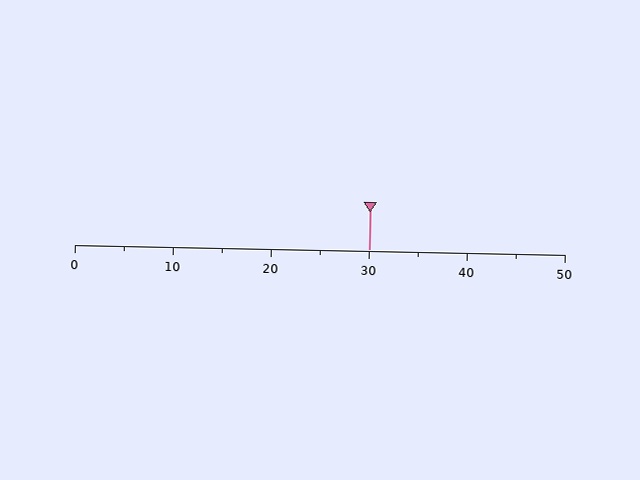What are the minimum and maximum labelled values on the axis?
The axis runs from 0 to 50.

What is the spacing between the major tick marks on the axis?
The major ticks are spaced 10 apart.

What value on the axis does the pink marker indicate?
The marker indicates approximately 30.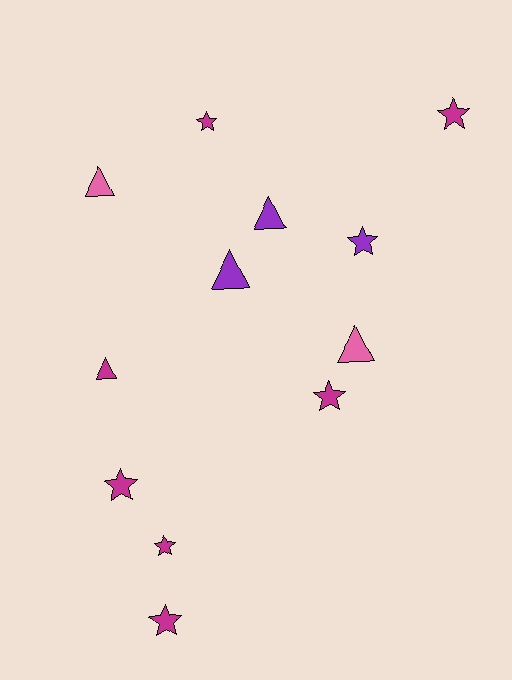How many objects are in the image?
There are 12 objects.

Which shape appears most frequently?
Star, with 7 objects.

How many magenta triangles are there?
There is 1 magenta triangle.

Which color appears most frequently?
Magenta, with 7 objects.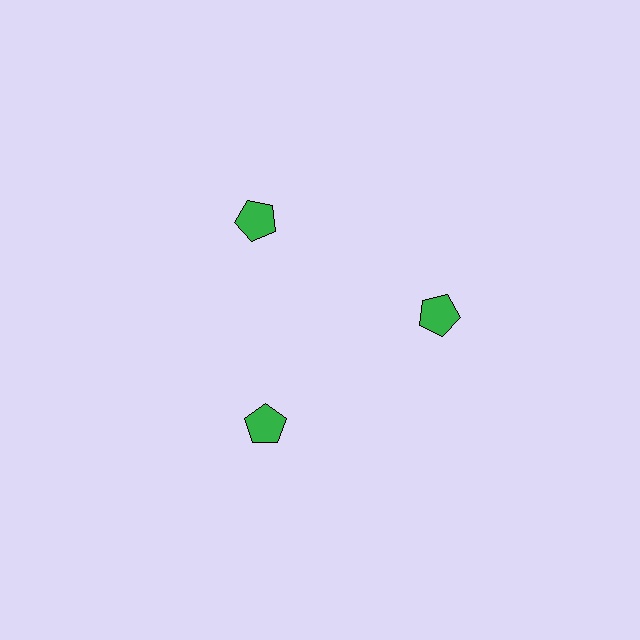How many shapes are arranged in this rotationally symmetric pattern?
There are 3 shapes, arranged in 3 groups of 1.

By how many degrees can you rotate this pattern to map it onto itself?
The pattern maps onto itself every 120 degrees of rotation.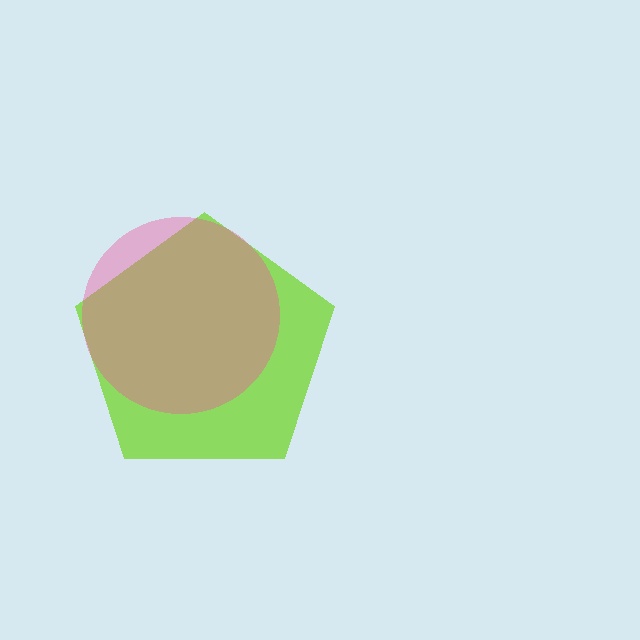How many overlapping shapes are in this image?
There are 2 overlapping shapes in the image.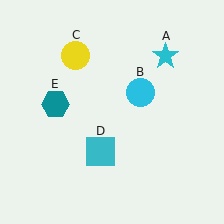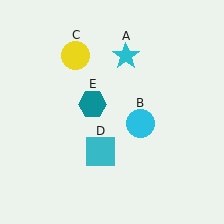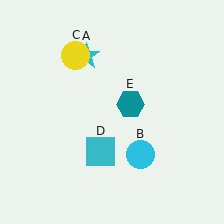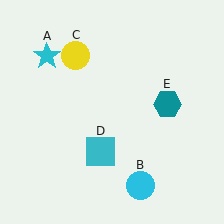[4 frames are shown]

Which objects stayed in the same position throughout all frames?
Yellow circle (object C) and cyan square (object D) remained stationary.